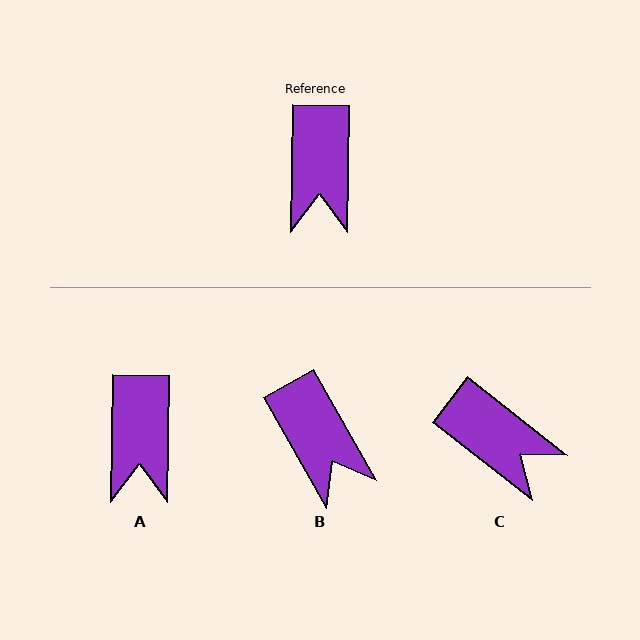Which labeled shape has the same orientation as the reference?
A.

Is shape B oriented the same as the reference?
No, it is off by about 30 degrees.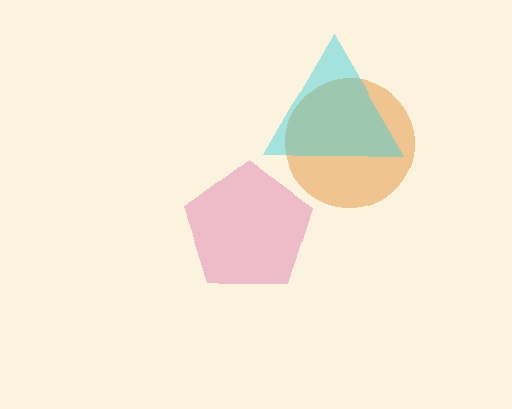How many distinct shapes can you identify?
There are 3 distinct shapes: a pink pentagon, an orange circle, a cyan triangle.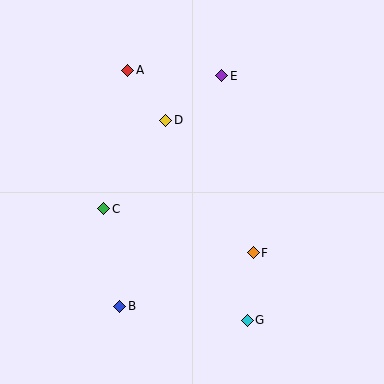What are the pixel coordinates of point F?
Point F is at (253, 253).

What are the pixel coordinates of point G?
Point G is at (247, 320).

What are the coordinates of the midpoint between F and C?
The midpoint between F and C is at (179, 231).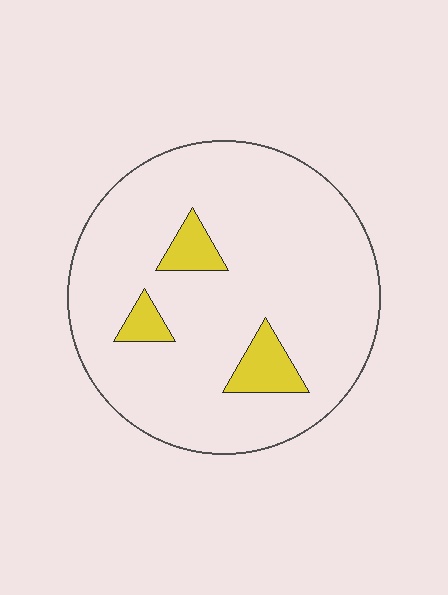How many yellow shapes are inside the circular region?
3.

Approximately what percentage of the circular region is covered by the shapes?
Approximately 10%.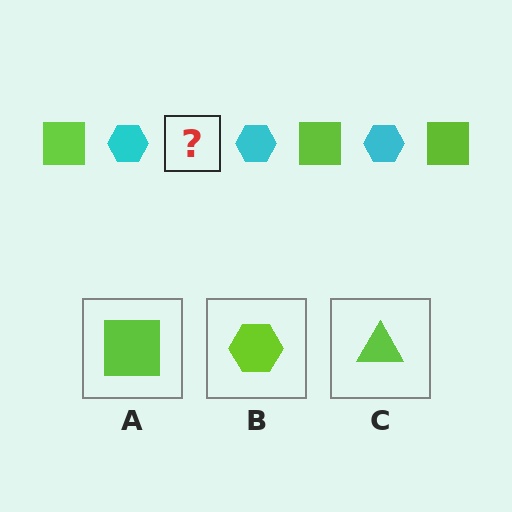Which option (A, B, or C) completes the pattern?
A.